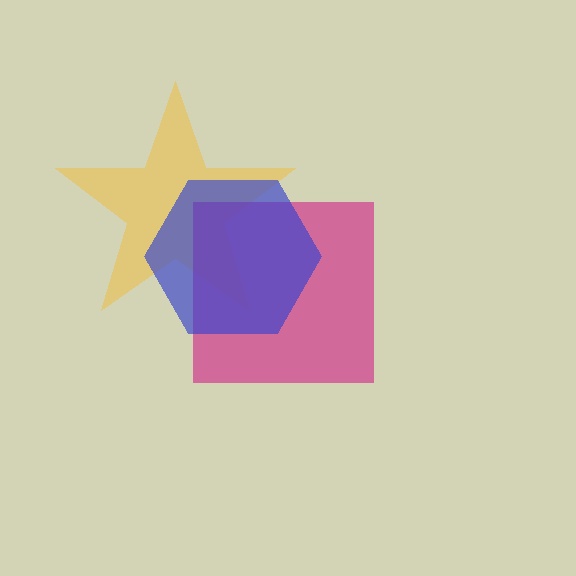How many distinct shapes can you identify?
There are 3 distinct shapes: a yellow star, a magenta square, a blue hexagon.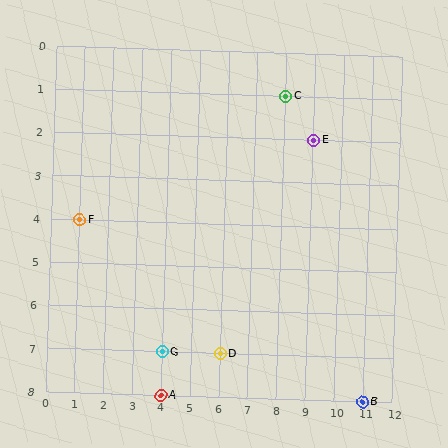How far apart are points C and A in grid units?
Points C and A are 4 columns and 7 rows apart (about 8.1 grid units diagonally).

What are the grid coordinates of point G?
Point G is at grid coordinates (4, 7).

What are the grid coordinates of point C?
Point C is at grid coordinates (8, 1).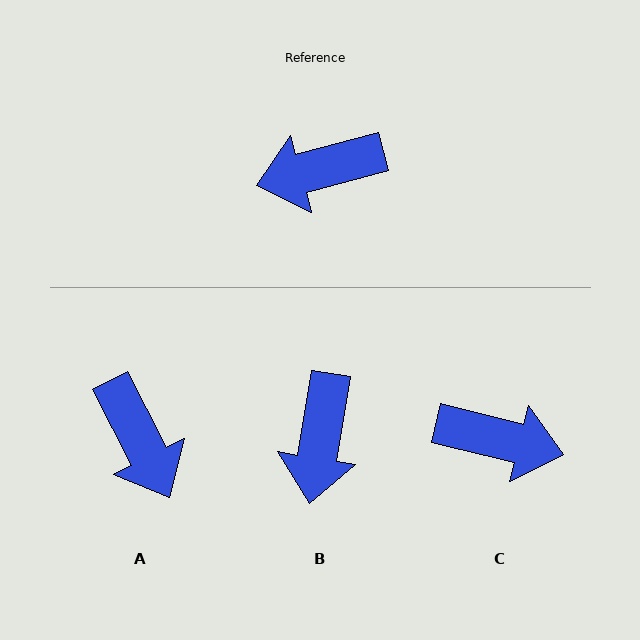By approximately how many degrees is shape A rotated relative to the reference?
Approximately 102 degrees counter-clockwise.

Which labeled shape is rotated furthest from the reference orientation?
C, about 151 degrees away.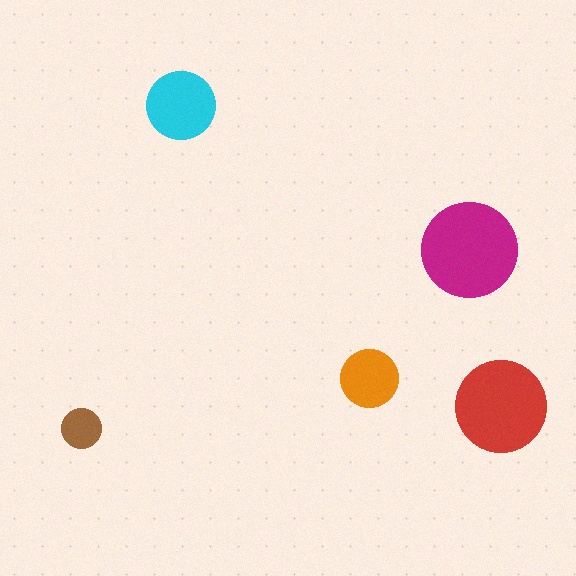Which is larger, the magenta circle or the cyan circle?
The magenta one.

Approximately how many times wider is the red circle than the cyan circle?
About 1.5 times wider.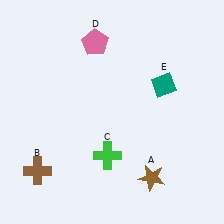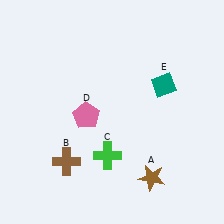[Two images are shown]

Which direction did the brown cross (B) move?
The brown cross (B) moved right.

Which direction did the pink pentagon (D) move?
The pink pentagon (D) moved down.